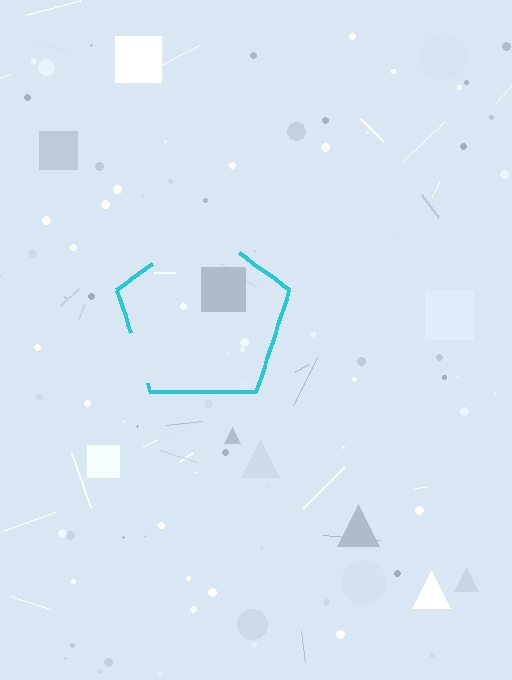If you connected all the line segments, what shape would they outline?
They would outline a pentagon.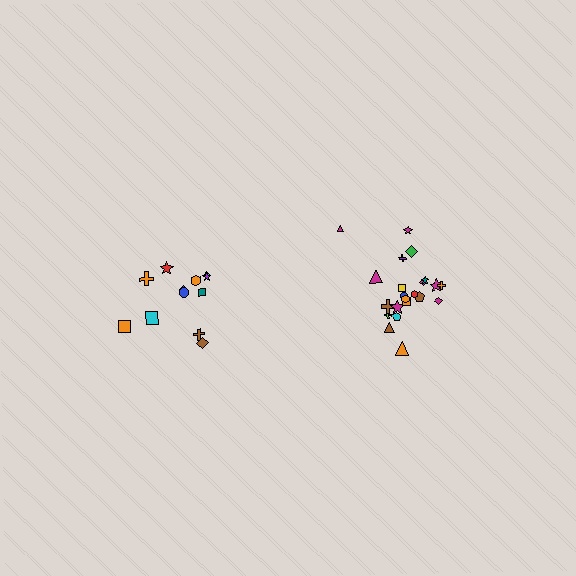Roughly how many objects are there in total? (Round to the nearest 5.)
Roughly 35 objects in total.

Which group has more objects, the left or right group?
The right group.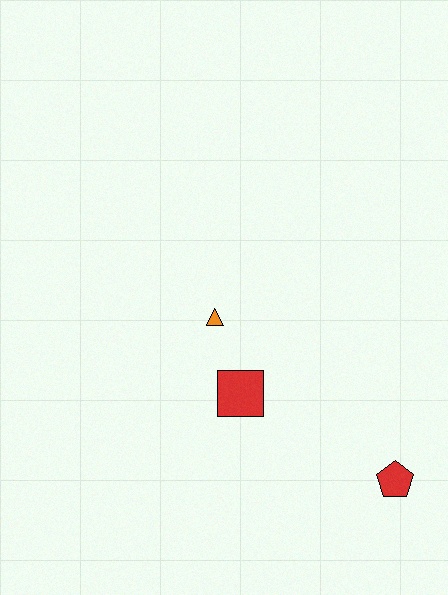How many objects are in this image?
There are 3 objects.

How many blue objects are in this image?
There are no blue objects.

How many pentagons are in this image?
There is 1 pentagon.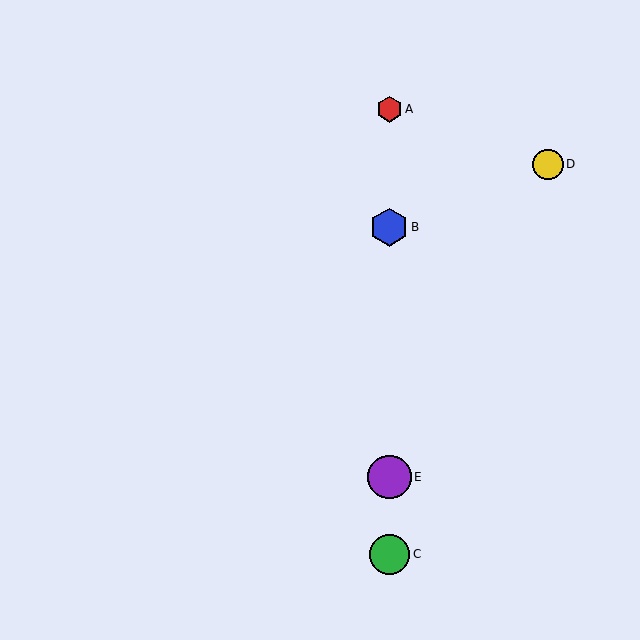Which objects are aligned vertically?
Objects A, B, C, E are aligned vertically.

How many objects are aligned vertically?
4 objects (A, B, C, E) are aligned vertically.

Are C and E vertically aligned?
Yes, both are at x≈389.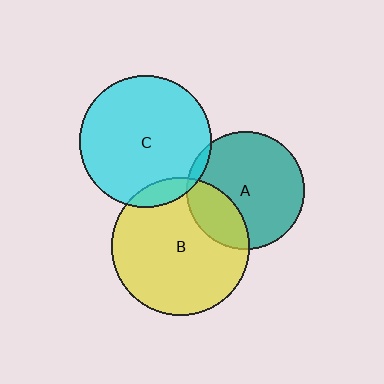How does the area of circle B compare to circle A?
Approximately 1.4 times.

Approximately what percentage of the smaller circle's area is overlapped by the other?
Approximately 5%.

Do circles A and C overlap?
Yes.